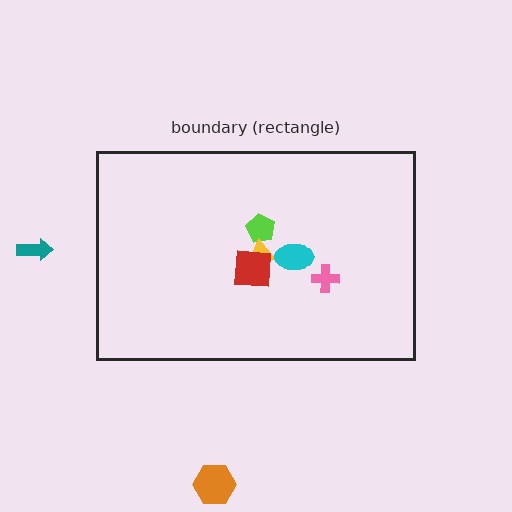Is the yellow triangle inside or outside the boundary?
Inside.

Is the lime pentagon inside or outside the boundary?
Inside.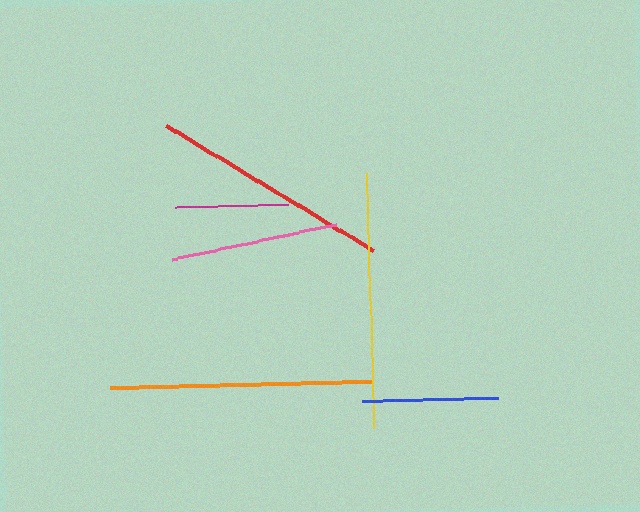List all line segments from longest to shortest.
From longest to shortest: orange, yellow, red, pink, blue, magenta.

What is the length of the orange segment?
The orange segment is approximately 263 pixels long.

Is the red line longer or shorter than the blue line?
The red line is longer than the blue line.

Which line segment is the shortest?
The magenta line is the shortest at approximately 113 pixels.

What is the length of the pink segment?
The pink segment is approximately 169 pixels long.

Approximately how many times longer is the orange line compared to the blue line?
The orange line is approximately 1.9 times the length of the blue line.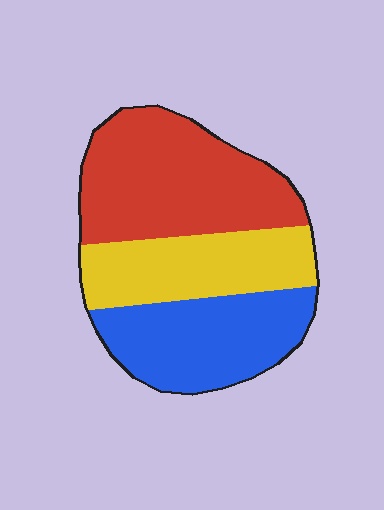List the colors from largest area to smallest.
From largest to smallest: red, blue, yellow.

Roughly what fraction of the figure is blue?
Blue covers 31% of the figure.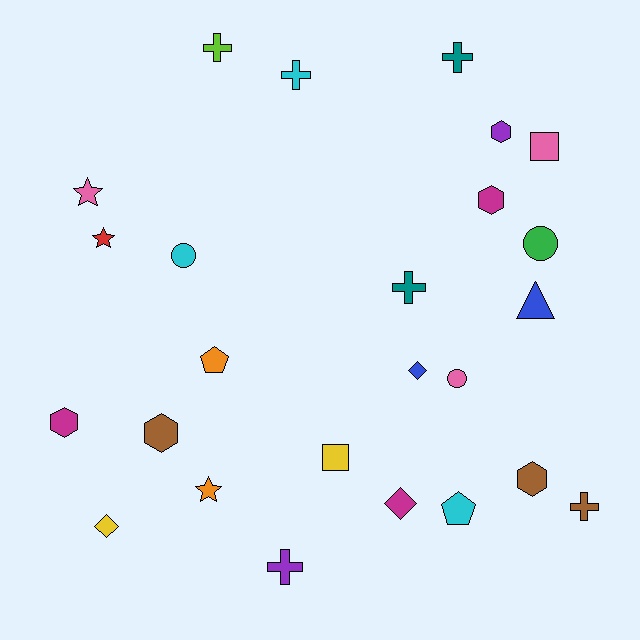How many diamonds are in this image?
There are 3 diamonds.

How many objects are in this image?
There are 25 objects.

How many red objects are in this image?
There is 1 red object.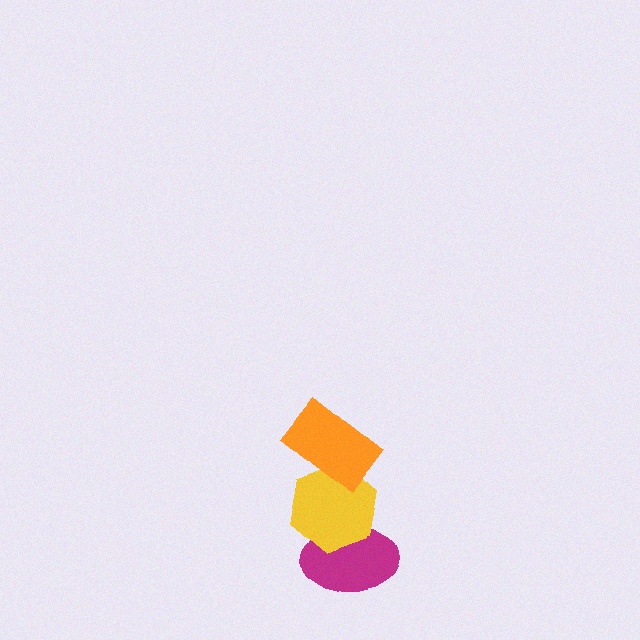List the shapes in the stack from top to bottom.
From top to bottom: the orange rectangle, the yellow hexagon, the magenta ellipse.